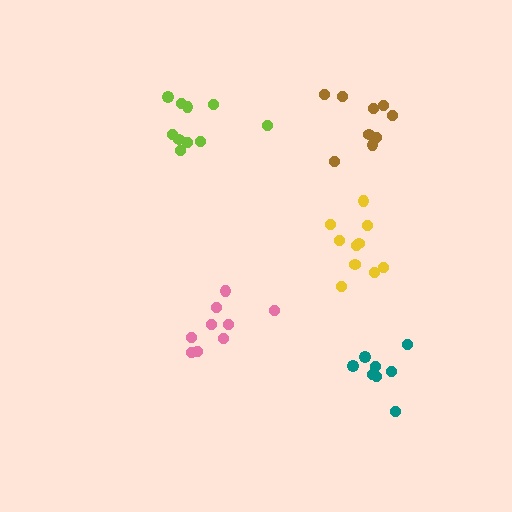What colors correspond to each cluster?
The clusters are colored: pink, teal, brown, lime, yellow.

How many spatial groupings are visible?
There are 5 spatial groupings.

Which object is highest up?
The lime cluster is topmost.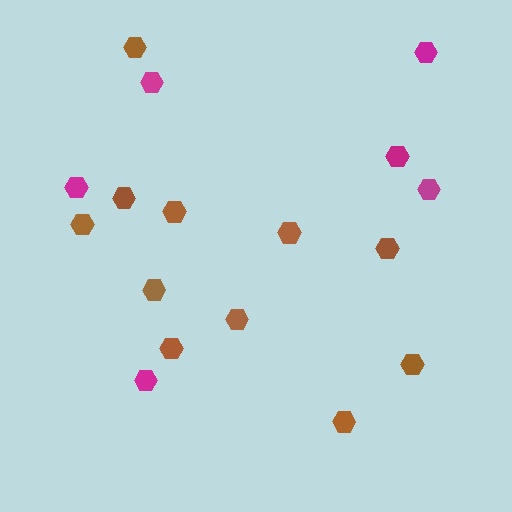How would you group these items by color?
There are 2 groups: one group of magenta hexagons (6) and one group of brown hexagons (11).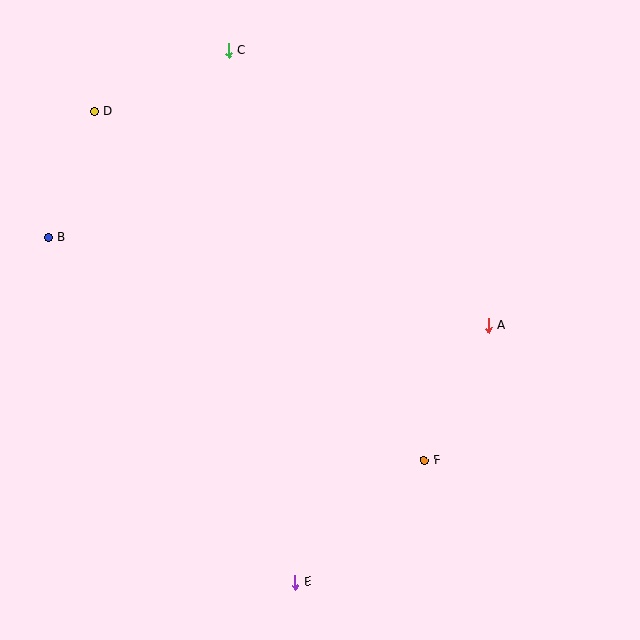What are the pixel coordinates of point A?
Point A is at (488, 325).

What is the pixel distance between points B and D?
The distance between B and D is 134 pixels.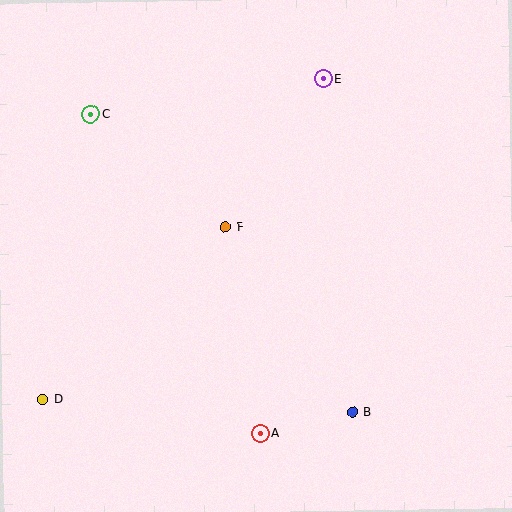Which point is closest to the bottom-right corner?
Point B is closest to the bottom-right corner.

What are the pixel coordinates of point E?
Point E is at (323, 79).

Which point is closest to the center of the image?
Point F at (225, 227) is closest to the center.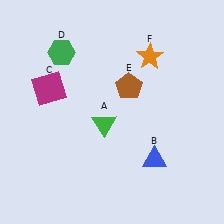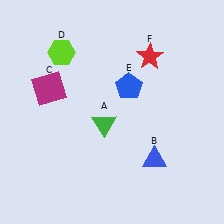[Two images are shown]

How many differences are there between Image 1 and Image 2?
There are 3 differences between the two images.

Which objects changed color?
D changed from green to lime. E changed from brown to blue. F changed from orange to red.